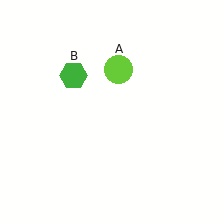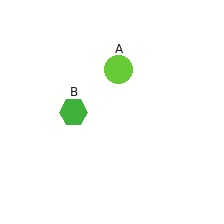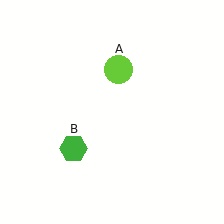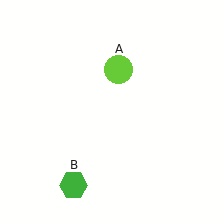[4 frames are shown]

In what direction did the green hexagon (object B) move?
The green hexagon (object B) moved down.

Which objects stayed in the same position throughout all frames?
Lime circle (object A) remained stationary.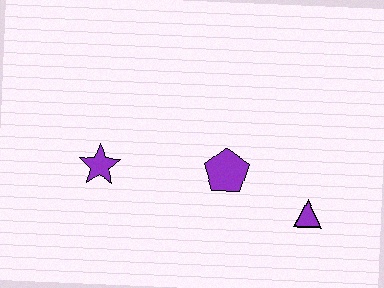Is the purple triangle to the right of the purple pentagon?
Yes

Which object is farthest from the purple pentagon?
The purple star is farthest from the purple pentagon.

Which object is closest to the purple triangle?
The purple pentagon is closest to the purple triangle.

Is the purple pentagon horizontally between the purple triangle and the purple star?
Yes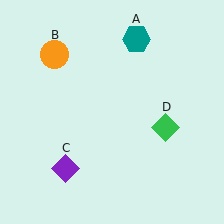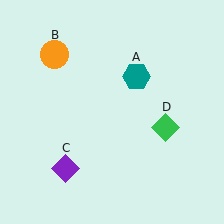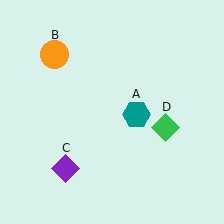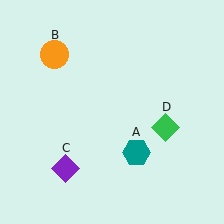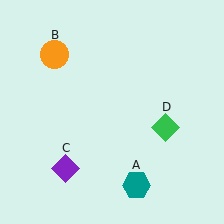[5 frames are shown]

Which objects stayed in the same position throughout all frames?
Orange circle (object B) and purple diamond (object C) and green diamond (object D) remained stationary.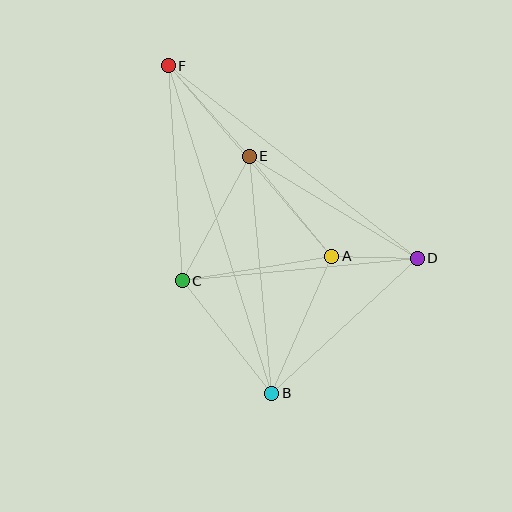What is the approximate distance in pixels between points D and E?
The distance between D and E is approximately 197 pixels.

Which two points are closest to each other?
Points A and D are closest to each other.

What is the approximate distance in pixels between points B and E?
The distance between B and E is approximately 238 pixels.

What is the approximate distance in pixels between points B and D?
The distance between B and D is approximately 199 pixels.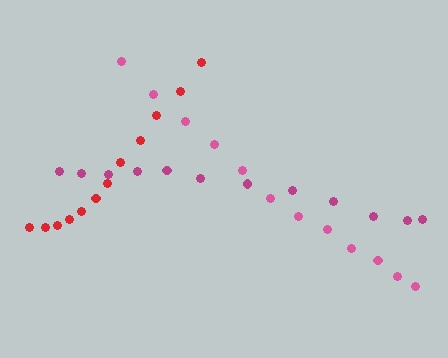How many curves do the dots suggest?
There are 3 distinct paths.